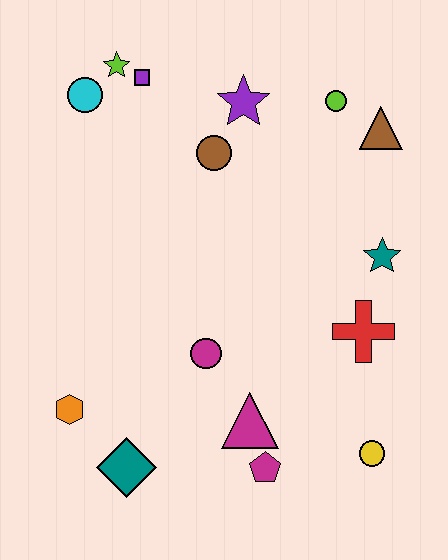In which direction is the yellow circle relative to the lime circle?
The yellow circle is below the lime circle.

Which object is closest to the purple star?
The brown circle is closest to the purple star.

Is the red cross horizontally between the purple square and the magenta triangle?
No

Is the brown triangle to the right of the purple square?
Yes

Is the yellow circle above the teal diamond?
Yes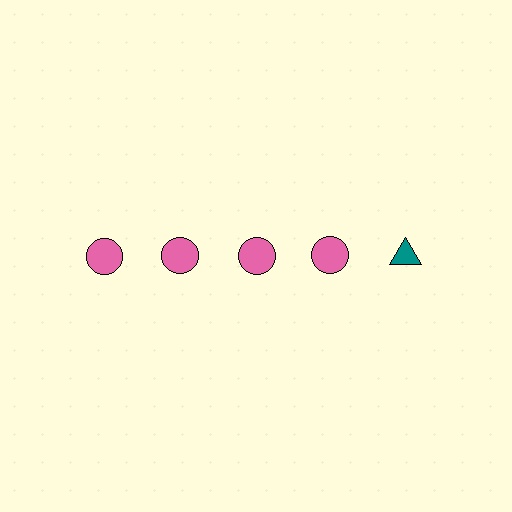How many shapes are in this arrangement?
There are 5 shapes arranged in a grid pattern.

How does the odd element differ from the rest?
It differs in both color (teal instead of pink) and shape (triangle instead of circle).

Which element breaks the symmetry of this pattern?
The teal triangle in the top row, rightmost column breaks the symmetry. All other shapes are pink circles.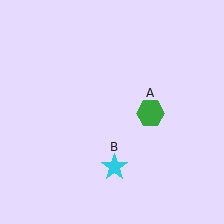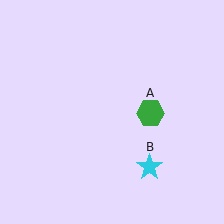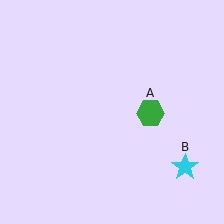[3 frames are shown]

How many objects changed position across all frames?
1 object changed position: cyan star (object B).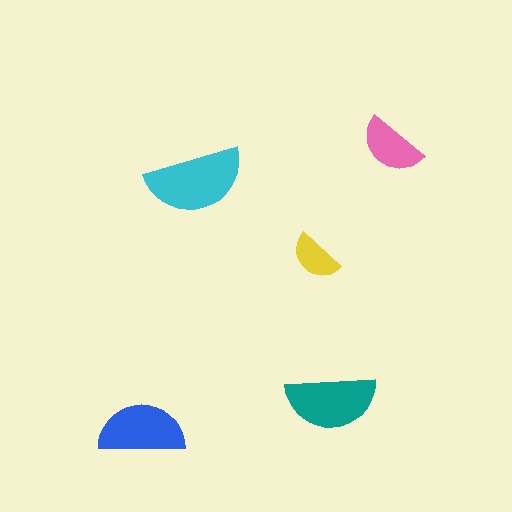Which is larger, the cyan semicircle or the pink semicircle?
The cyan one.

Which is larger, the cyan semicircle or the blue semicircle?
The cyan one.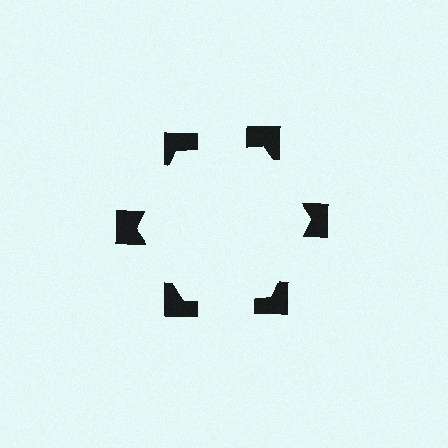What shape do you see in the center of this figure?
An illusory hexagon — its edges are inferred from the aligned wedge cuts in the notched squares, not physically drawn.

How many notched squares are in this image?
There are 6 — one at each vertex of the illusory hexagon.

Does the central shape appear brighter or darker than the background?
It typically appears slightly brighter than the background, even though no actual brightness change is drawn.